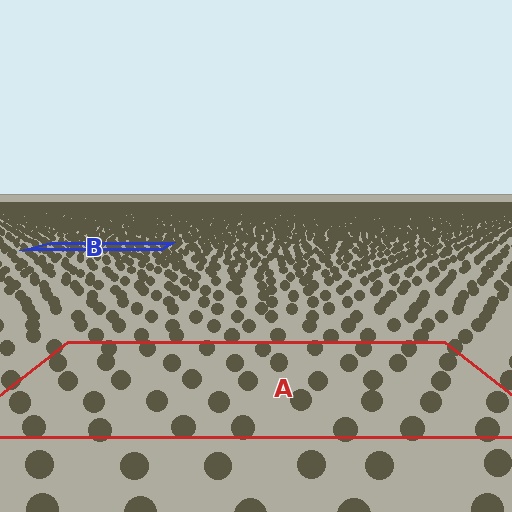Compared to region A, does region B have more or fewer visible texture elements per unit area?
Region B has more texture elements per unit area — they are packed more densely because it is farther away.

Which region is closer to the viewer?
Region A is closer. The texture elements there are larger and more spread out.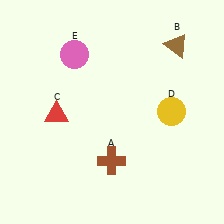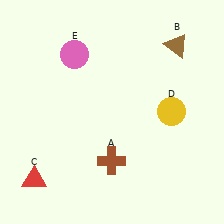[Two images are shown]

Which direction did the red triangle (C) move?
The red triangle (C) moved down.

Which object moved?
The red triangle (C) moved down.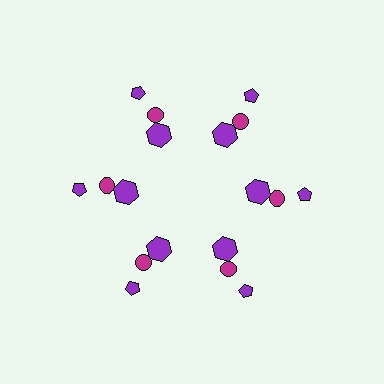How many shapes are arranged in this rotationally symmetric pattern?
There are 18 shapes, arranged in 6 groups of 3.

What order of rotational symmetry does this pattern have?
This pattern has 6-fold rotational symmetry.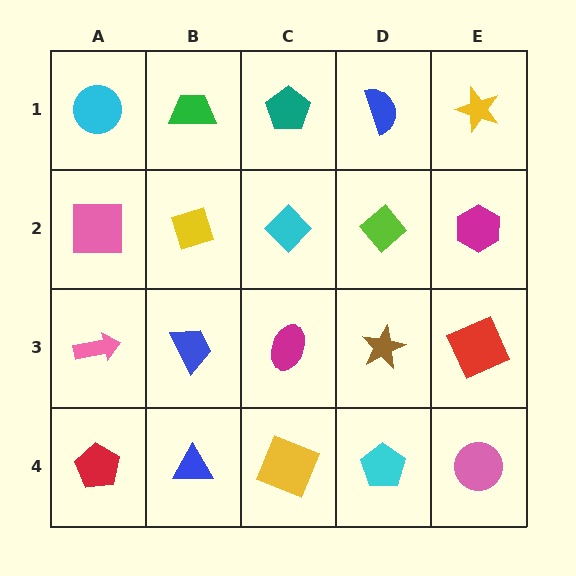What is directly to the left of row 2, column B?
A pink square.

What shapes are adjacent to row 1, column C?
A cyan diamond (row 2, column C), a green trapezoid (row 1, column B), a blue semicircle (row 1, column D).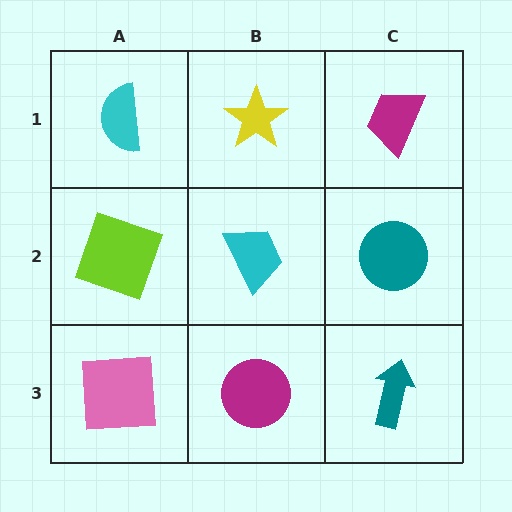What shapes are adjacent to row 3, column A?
A lime square (row 2, column A), a magenta circle (row 3, column B).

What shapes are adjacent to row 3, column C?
A teal circle (row 2, column C), a magenta circle (row 3, column B).